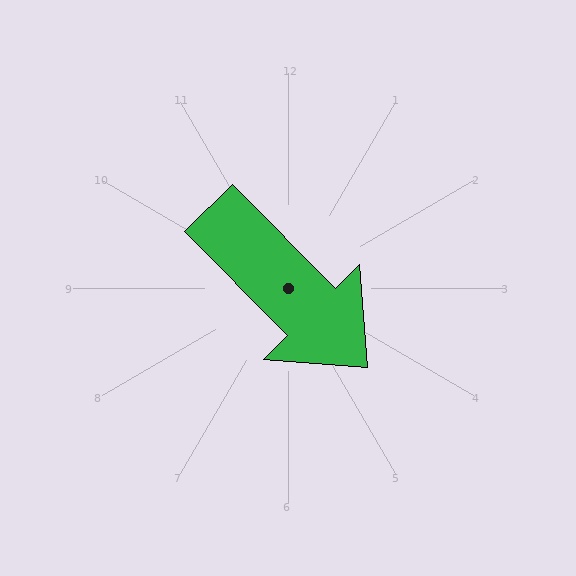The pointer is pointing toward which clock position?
Roughly 5 o'clock.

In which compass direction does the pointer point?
Southeast.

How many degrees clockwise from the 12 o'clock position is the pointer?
Approximately 135 degrees.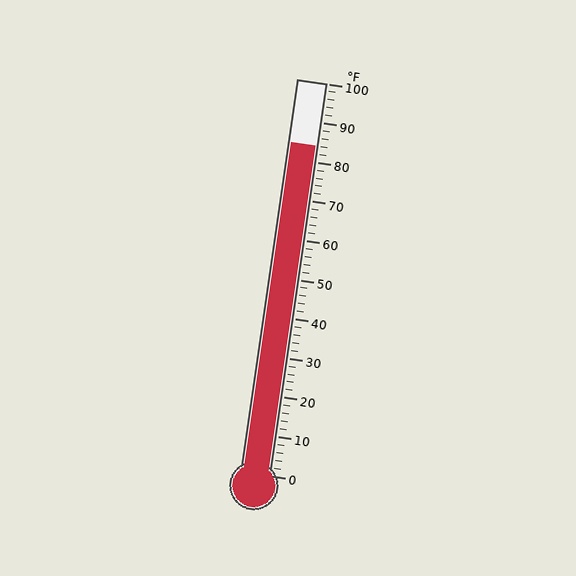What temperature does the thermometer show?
The thermometer shows approximately 84°F.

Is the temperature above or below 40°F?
The temperature is above 40°F.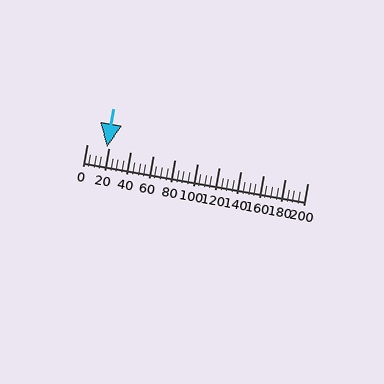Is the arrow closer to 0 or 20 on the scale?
The arrow is closer to 20.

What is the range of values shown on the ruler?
The ruler shows values from 0 to 200.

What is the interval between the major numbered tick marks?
The major tick marks are spaced 20 units apart.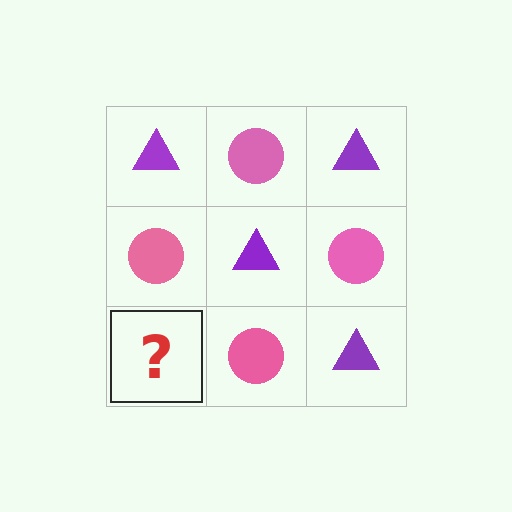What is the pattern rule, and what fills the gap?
The rule is that it alternates purple triangle and pink circle in a checkerboard pattern. The gap should be filled with a purple triangle.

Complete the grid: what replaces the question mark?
The question mark should be replaced with a purple triangle.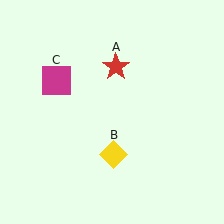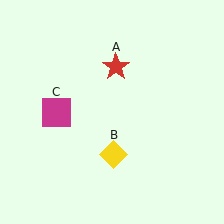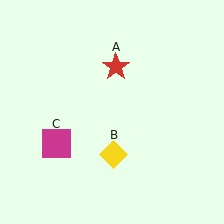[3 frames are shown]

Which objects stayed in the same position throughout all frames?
Red star (object A) and yellow diamond (object B) remained stationary.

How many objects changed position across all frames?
1 object changed position: magenta square (object C).